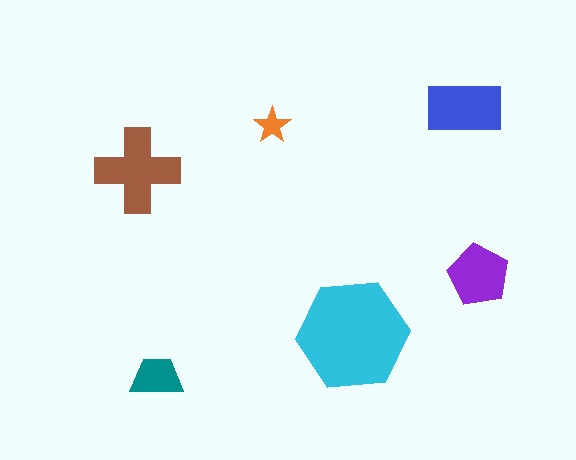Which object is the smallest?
The orange star.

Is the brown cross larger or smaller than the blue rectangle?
Larger.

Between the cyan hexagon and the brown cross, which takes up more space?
The cyan hexagon.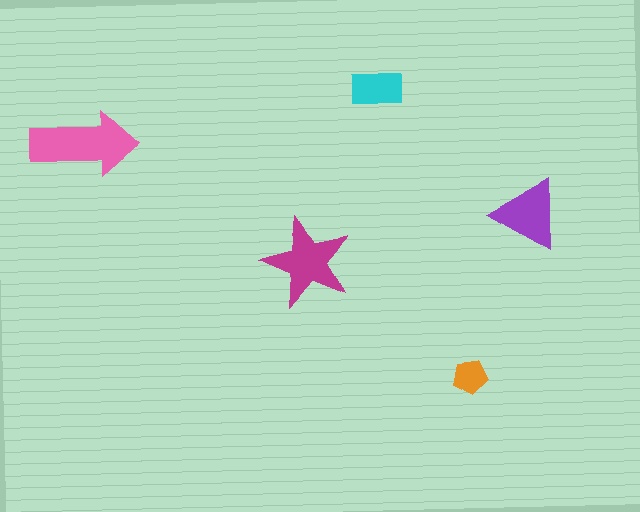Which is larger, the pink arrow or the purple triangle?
The pink arrow.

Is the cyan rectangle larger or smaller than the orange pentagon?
Larger.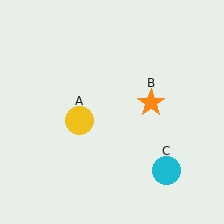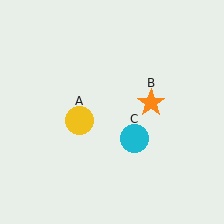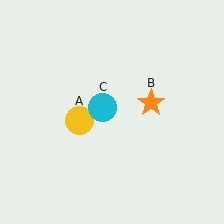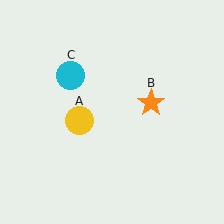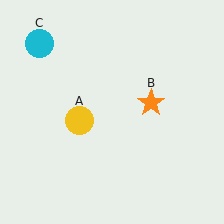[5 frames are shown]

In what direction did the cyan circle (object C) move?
The cyan circle (object C) moved up and to the left.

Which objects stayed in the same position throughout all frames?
Yellow circle (object A) and orange star (object B) remained stationary.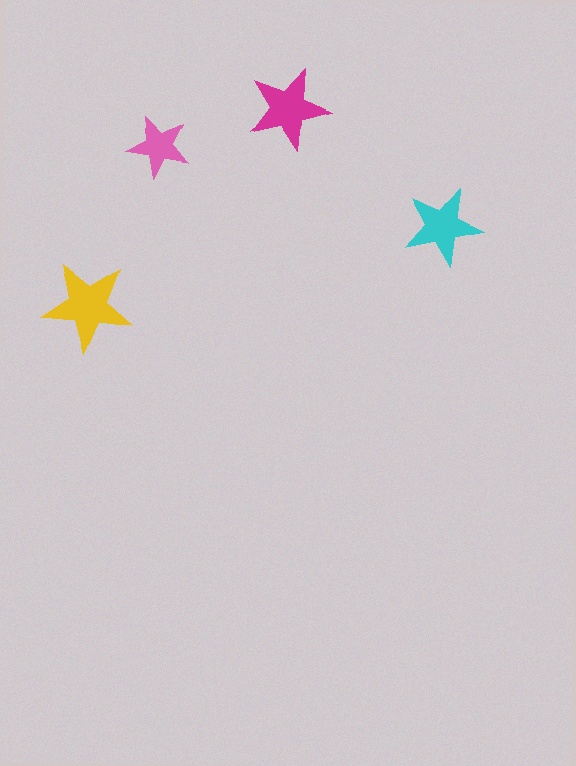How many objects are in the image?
There are 4 objects in the image.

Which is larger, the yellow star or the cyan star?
The yellow one.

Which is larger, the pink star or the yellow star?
The yellow one.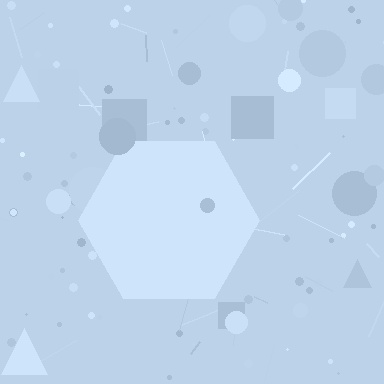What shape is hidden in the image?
A hexagon is hidden in the image.